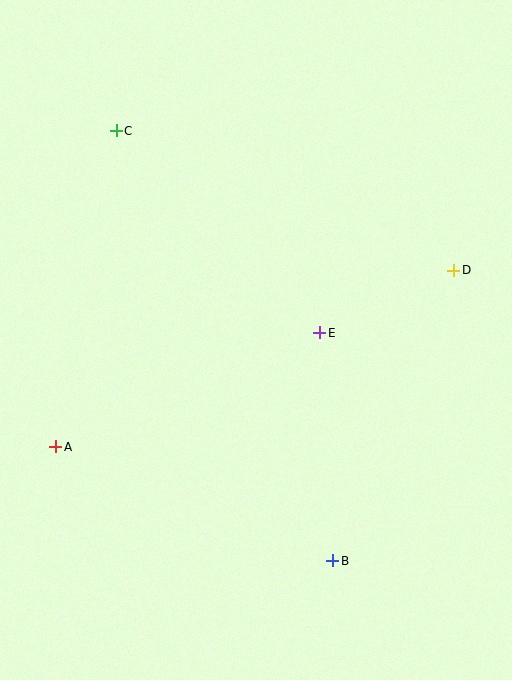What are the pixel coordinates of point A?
Point A is at (56, 447).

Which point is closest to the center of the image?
Point E at (320, 333) is closest to the center.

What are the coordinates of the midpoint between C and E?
The midpoint between C and E is at (218, 232).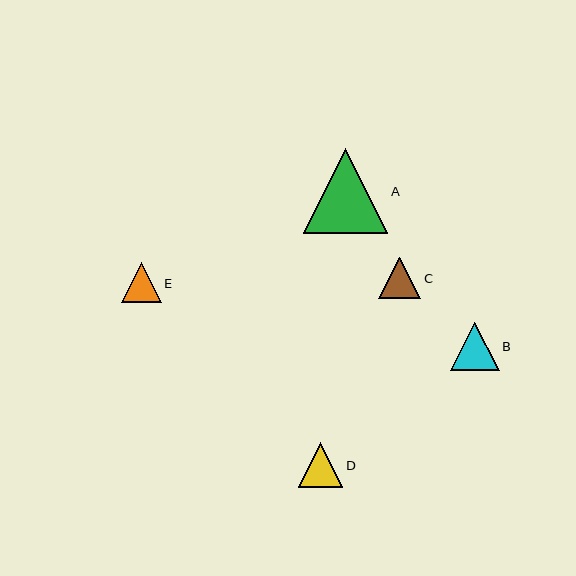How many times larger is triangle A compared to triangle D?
Triangle A is approximately 1.9 times the size of triangle D.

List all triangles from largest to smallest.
From largest to smallest: A, B, D, C, E.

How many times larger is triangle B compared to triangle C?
Triangle B is approximately 1.2 times the size of triangle C.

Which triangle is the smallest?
Triangle E is the smallest with a size of approximately 40 pixels.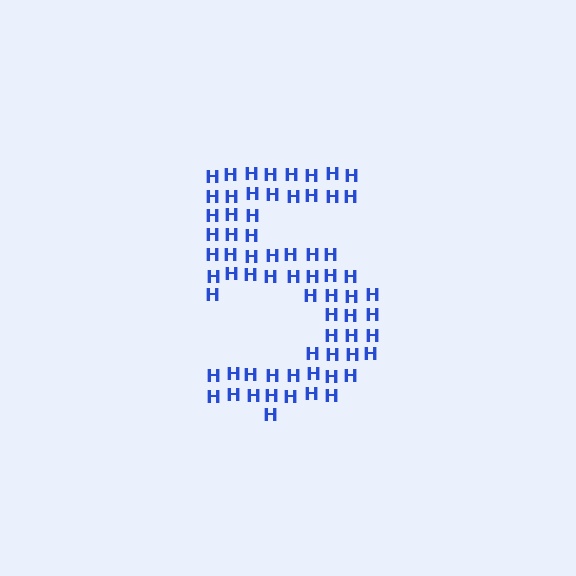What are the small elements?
The small elements are letter H's.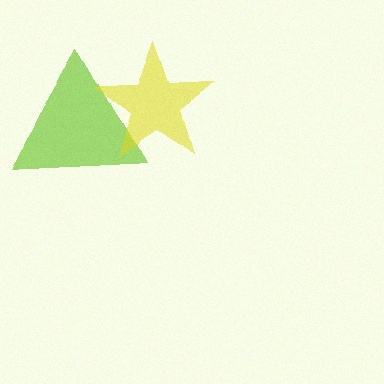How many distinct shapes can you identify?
There are 2 distinct shapes: a lime triangle, a yellow star.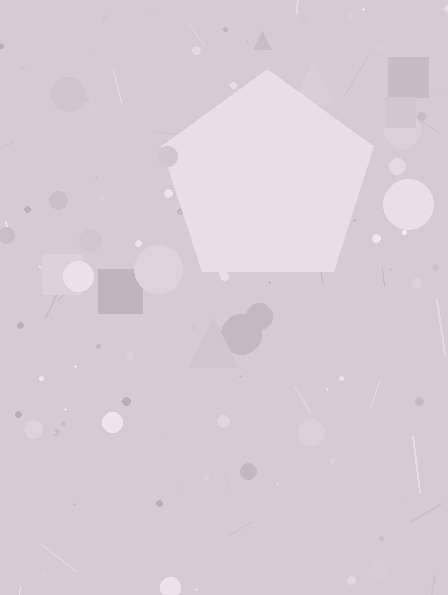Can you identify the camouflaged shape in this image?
The camouflaged shape is a pentagon.